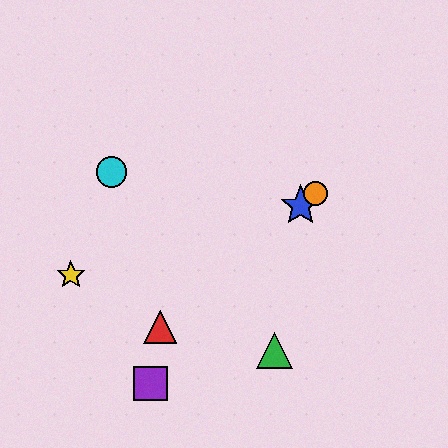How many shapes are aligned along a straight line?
3 shapes (the red triangle, the blue star, the orange circle) are aligned along a straight line.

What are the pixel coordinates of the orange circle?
The orange circle is at (315, 193).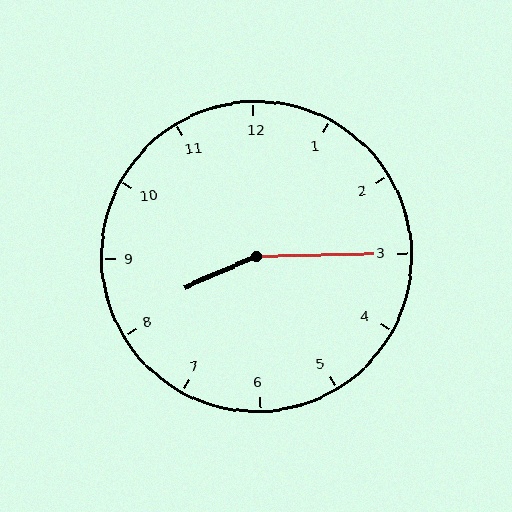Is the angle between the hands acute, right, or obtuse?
It is obtuse.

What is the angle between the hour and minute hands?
Approximately 158 degrees.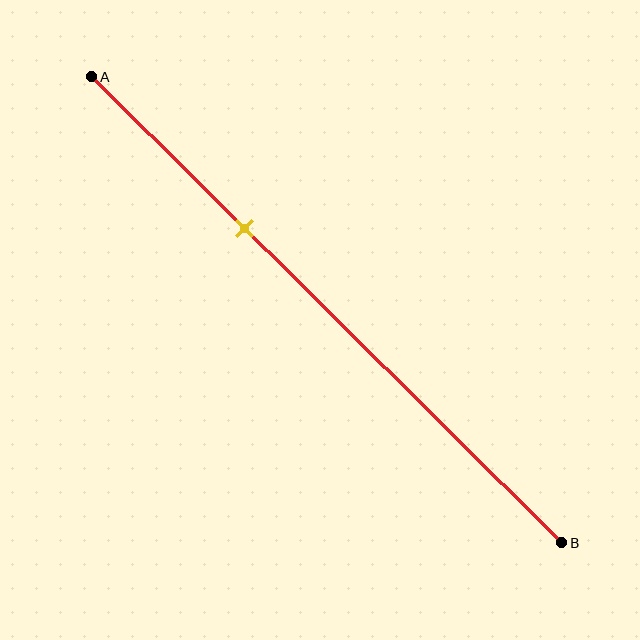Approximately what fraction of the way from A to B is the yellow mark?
The yellow mark is approximately 35% of the way from A to B.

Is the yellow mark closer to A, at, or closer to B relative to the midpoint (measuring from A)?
The yellow mark is closer to point A than the midpoint of segment AB.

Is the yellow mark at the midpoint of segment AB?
No, the mark is at about 35% from A, not at the 50% midpoint.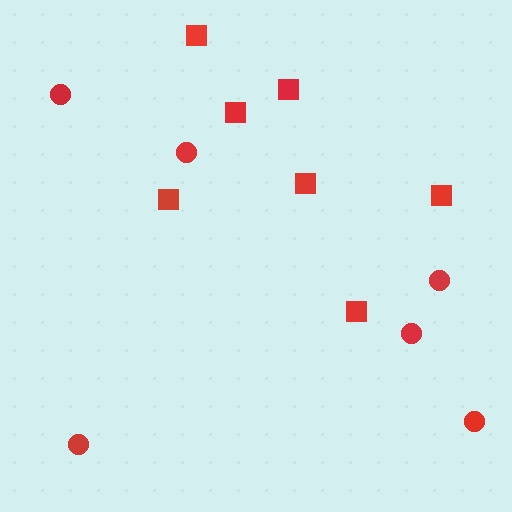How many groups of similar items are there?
There are 2 groups: one group of squares (7) and one group of circles (6).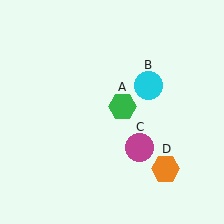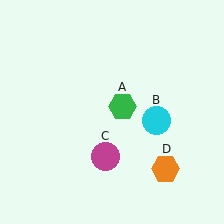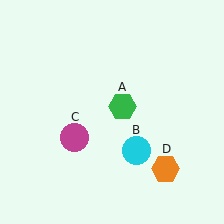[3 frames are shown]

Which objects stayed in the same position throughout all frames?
Green hexagon (object A) and orange hexagon (object D) remained stationary.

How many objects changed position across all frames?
2 objects changed position: cyan circle (object B), magenta circle (object C).